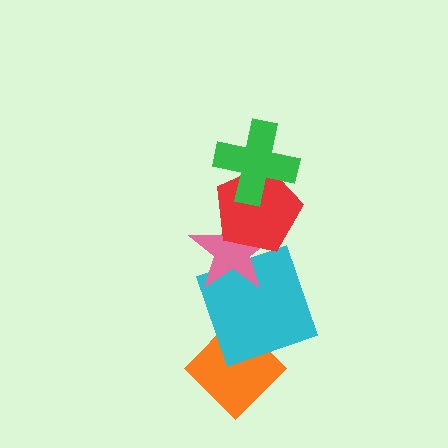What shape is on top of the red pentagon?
The green cross is on top of the red pentagon.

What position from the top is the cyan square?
The cyan square is 4th from the top.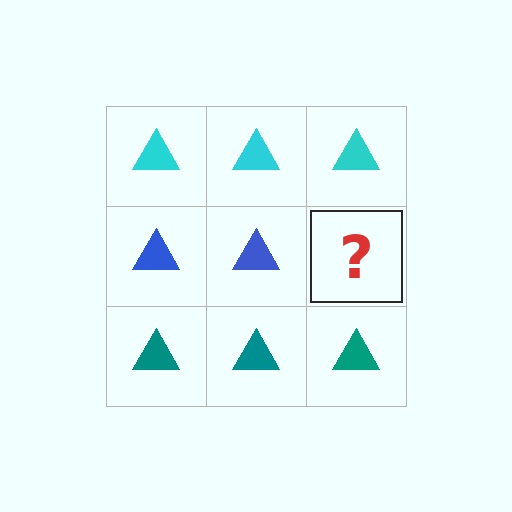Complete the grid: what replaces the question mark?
The question mark should be replaced with a blue triangle.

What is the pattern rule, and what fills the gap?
The rule is that each row has a consistent color. The gap should be filled with a blue triangle.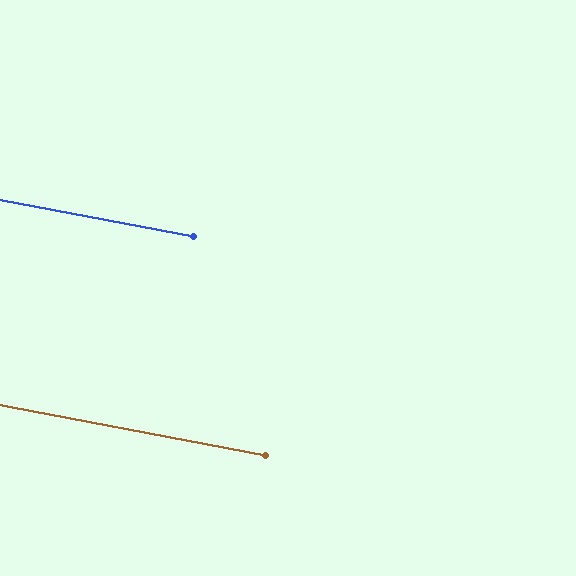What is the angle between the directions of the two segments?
Approximately 0 degrees.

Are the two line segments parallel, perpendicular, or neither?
Parallel — their directions differ by only 0.0°.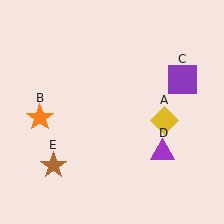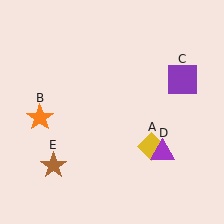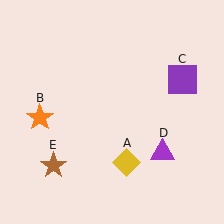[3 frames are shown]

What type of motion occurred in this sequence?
The yellow diamond (object A) rotated clockwise around the center of the scene.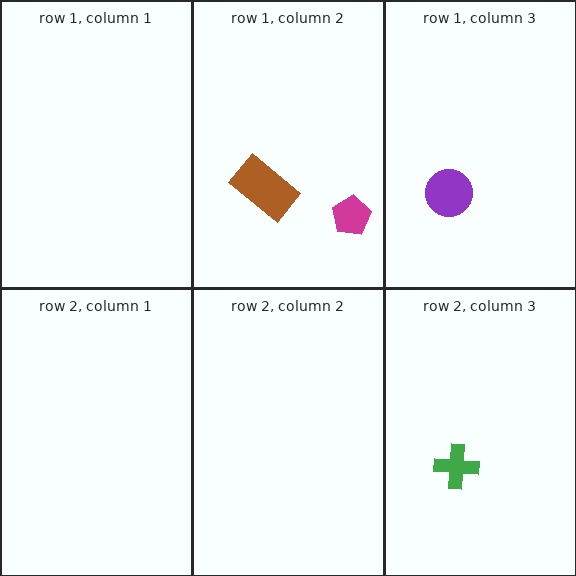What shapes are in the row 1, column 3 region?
The purple circle.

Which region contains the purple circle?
The row 1, column 3 region.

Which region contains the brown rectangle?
The row 1, column 2 region.